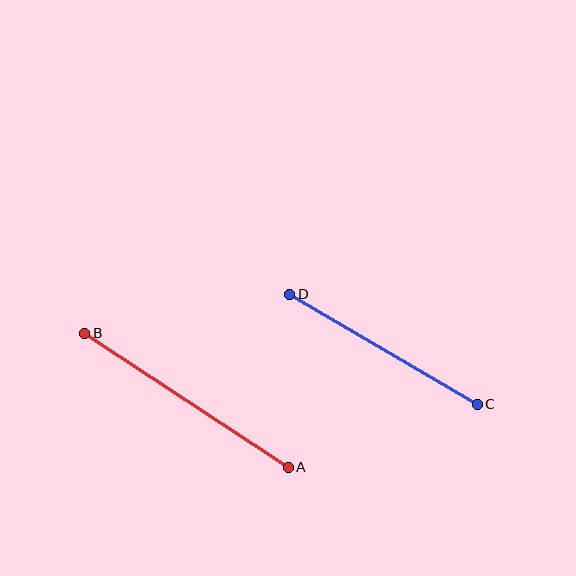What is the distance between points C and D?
The distance is approximately 217 pixels.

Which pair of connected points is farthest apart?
Points A and B are farthest apart.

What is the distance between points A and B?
The distance is approximately 244 pixels.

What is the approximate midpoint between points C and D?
The midpoint is at approximately (384, 349) pixels.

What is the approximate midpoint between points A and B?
The midpoint is at approximately (187, 400) pixels.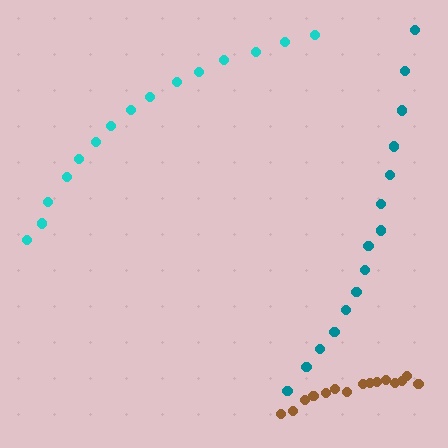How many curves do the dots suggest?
There are 3 distinct paths.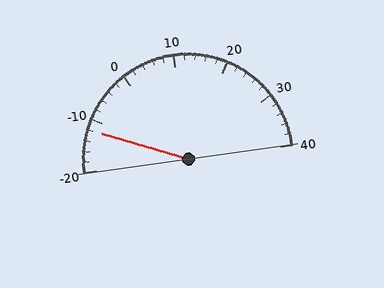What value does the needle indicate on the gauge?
The needle indicates approximately -12.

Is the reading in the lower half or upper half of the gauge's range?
The reading is in the lower half of the range (-20 to 40).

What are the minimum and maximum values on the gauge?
The gauge ranges from -20 to 40.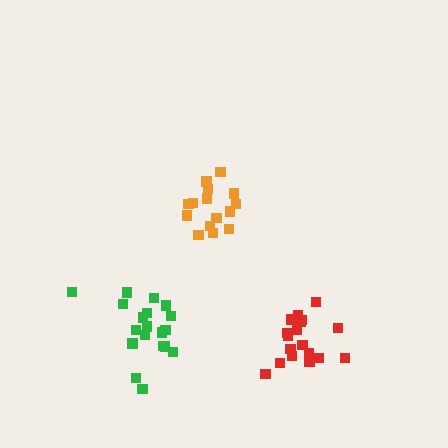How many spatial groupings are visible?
There are 3 spatial groupings.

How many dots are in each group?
Group 1: 19 dots, Group 2: 18 dots, Group 3: 15 dots (52 total).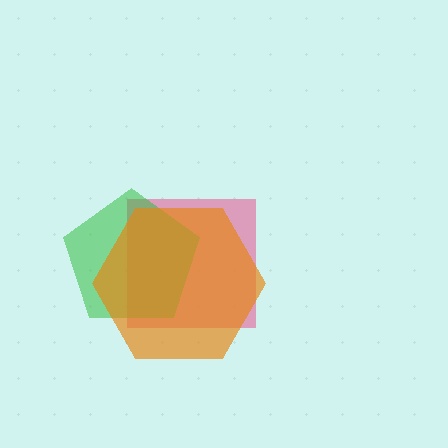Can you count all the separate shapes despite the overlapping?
Yes, there are 3 separate shapes.